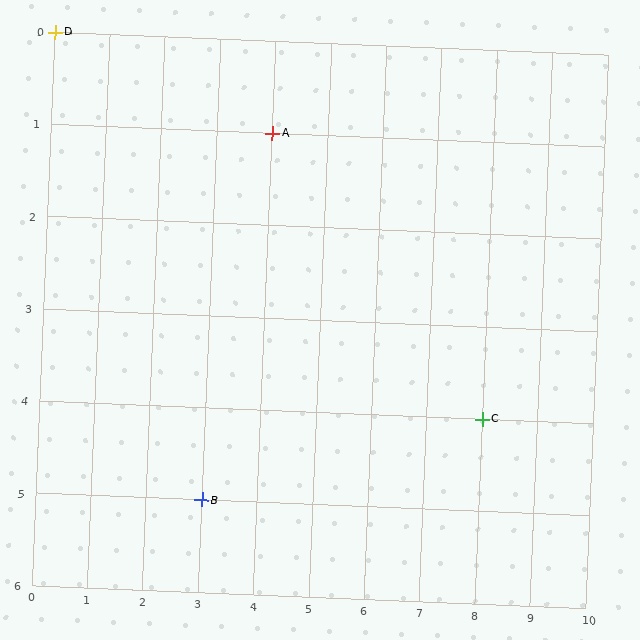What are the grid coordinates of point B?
Point B is at grid coordinates (3, 5).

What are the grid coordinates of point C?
Point C is at grid coordinates (8, 4).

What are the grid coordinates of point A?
Point A is at grid coordinates (4, 1).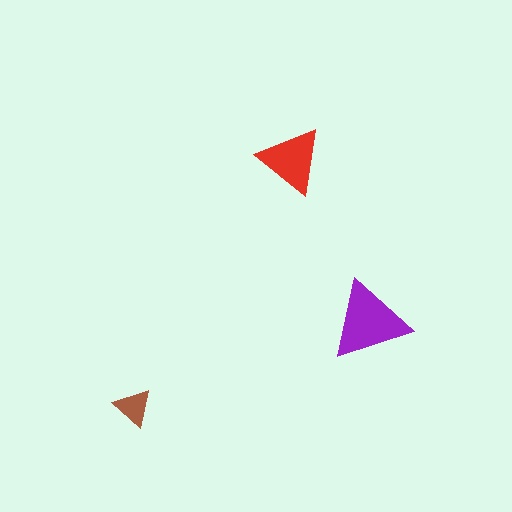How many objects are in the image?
There are 3 objects in the image.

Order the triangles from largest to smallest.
the purple one, the red one, the brown one.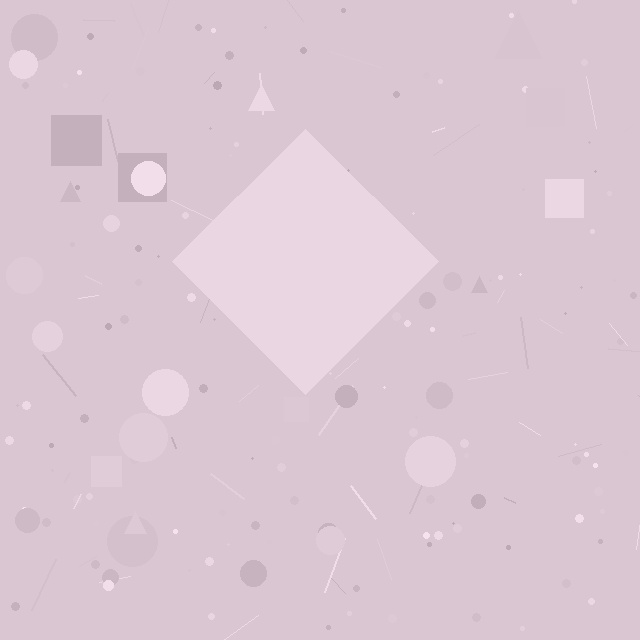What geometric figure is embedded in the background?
A diamond is embedded in the background.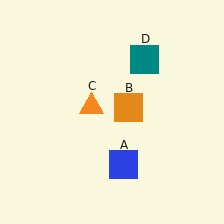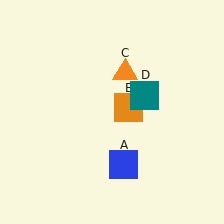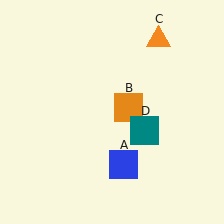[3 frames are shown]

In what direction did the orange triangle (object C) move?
The orange triangle (object C) moved up and to the right.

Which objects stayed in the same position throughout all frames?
Blue square (object A) and orange square (object B) remained stationary.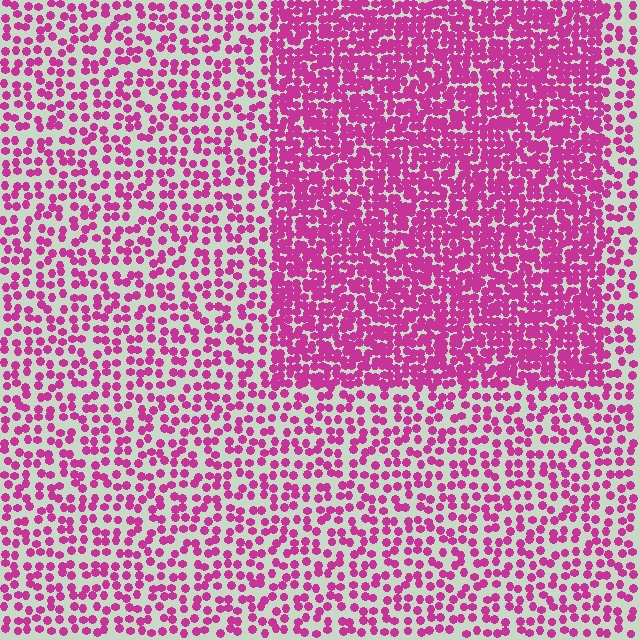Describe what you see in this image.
The image contains small magenta elements arranged at two different densities. A rectangle-shaped region is visible where the elements are more densely packed than the surrounding area.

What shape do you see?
I see a rectangle.